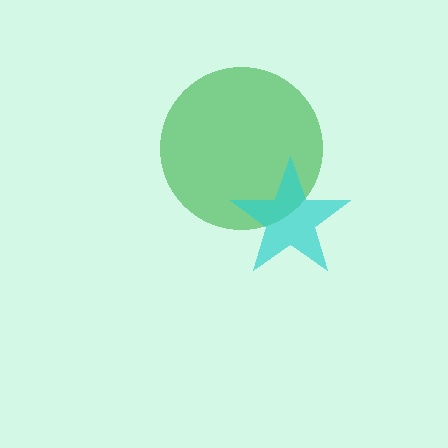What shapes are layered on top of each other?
The layered shapes are: a green circle, a cyan star.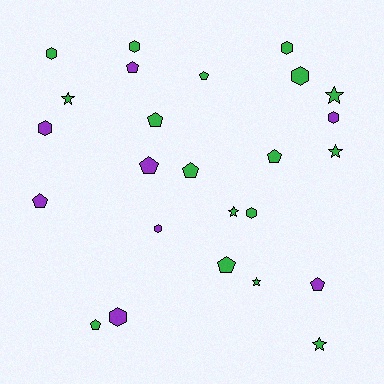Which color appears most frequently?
Green, with 17 objects.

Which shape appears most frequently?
Pentagon, with 10 objects.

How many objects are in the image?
There are 25 objects.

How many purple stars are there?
There are no purple stars.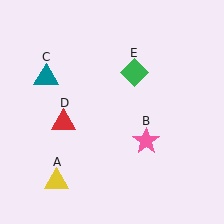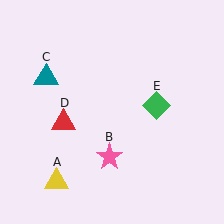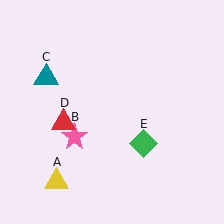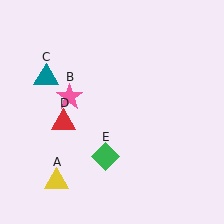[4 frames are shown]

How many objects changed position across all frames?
2 objects changed position: pink star (object B), green diamond (object E).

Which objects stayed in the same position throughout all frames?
Yellow triangle (object A) and teal triangle (object C) and red triangle (object D) remained stationary.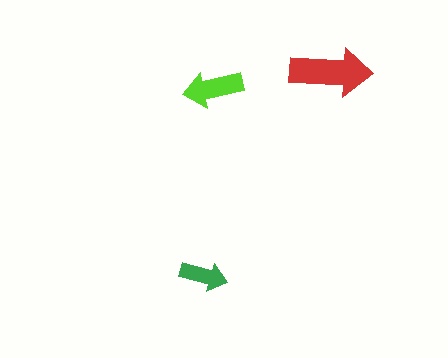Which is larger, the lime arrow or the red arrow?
The red one.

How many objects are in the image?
There are 3 objects in the image.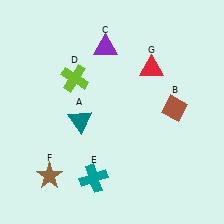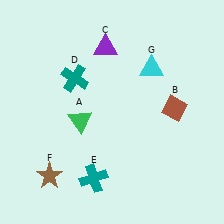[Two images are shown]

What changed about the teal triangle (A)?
In Image 1, A is teal. In Image 2, it changed to green.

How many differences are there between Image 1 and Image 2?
There are 3 differences between the two images.